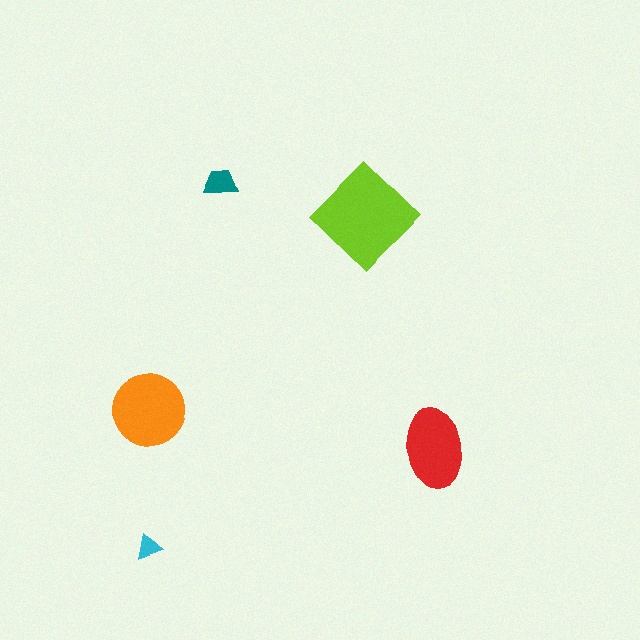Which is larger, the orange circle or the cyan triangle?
The orange circle.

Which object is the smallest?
The cyan triangle.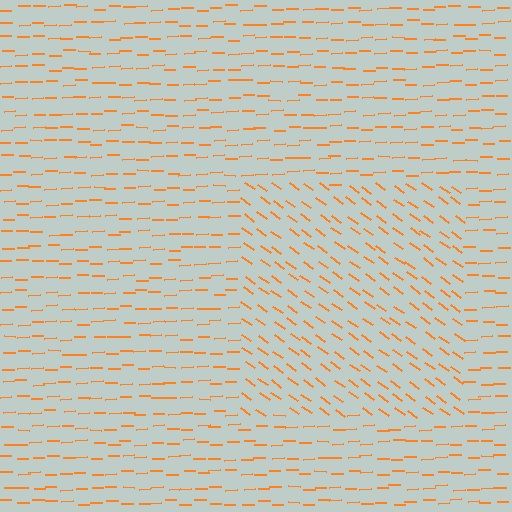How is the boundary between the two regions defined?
The boundary is defined purely by a change in line orientation (approximately 37 degrees difference). All lines are the same color and thickness.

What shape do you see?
I see a rectangle.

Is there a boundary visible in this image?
Yes, there is a texture boundary formed by a change in line orientation.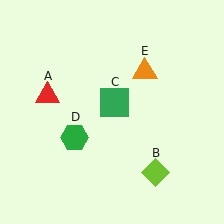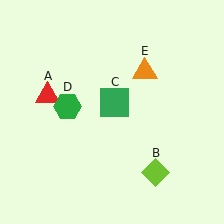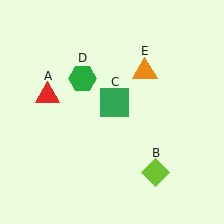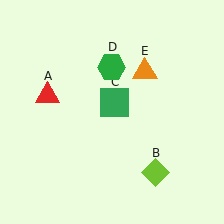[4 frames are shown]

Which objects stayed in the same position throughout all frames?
Red triangle (object A) and lime diamond (object B) and green square (object C) and orange triangle (object E) remained stationary.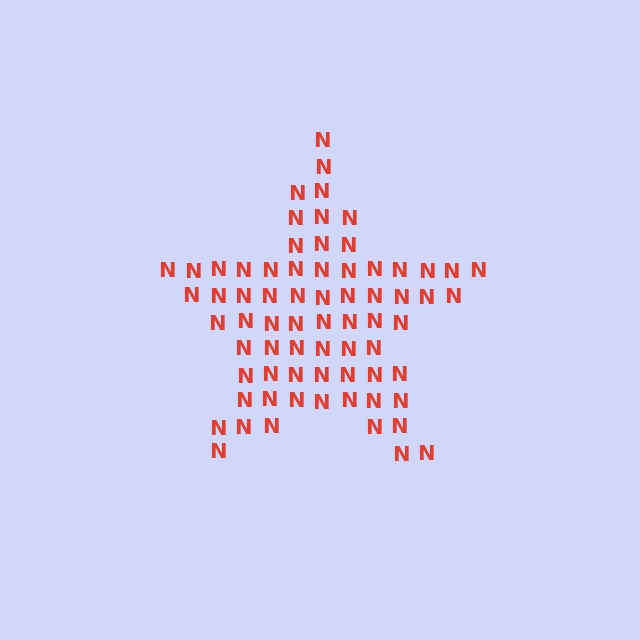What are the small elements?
The small elements are letter N's.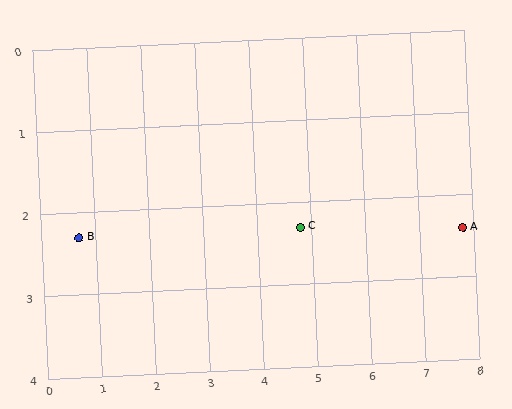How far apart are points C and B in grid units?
Points C and B are about 4.1 grid units apart.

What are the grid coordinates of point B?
Point B is at approximately (0.7, 2.3).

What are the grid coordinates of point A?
Point A is at approximately (7.8, 2.4).